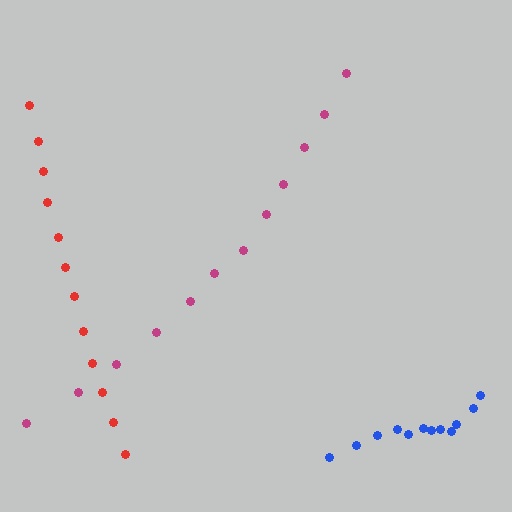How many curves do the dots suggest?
There are 3 distinct paths.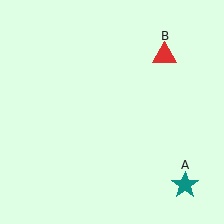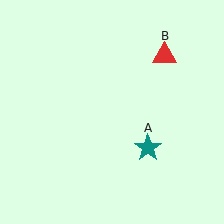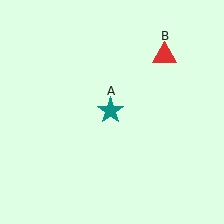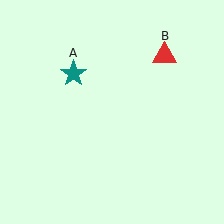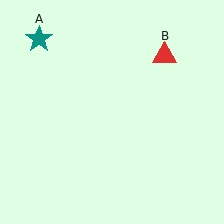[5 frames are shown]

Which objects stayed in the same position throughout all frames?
Red triangle (object B) remained stationary.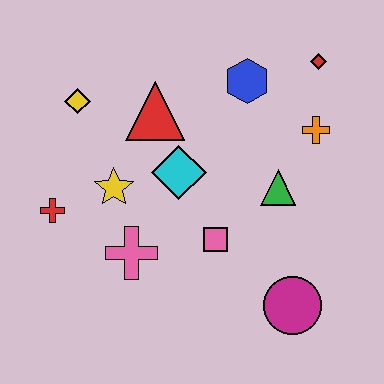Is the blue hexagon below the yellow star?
No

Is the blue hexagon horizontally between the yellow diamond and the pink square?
No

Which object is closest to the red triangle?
The cyan diamond is closest to the red triangle.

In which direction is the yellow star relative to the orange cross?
The yellow star is to the left of the orange cross.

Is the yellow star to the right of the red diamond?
No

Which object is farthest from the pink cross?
The red diamond is farthest from the pink cross.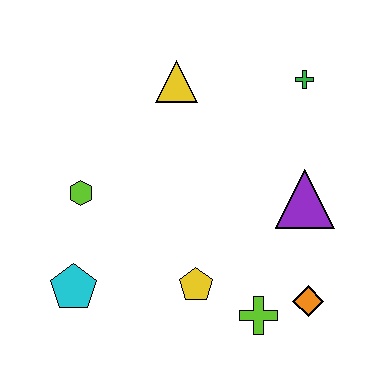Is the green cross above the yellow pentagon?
Yes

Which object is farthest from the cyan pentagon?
The green cross is farthest from the cyan pentagon.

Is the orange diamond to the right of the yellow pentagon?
Yes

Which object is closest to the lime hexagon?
The cyan pentagon is closest to the lime hexagon.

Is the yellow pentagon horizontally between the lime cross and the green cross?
No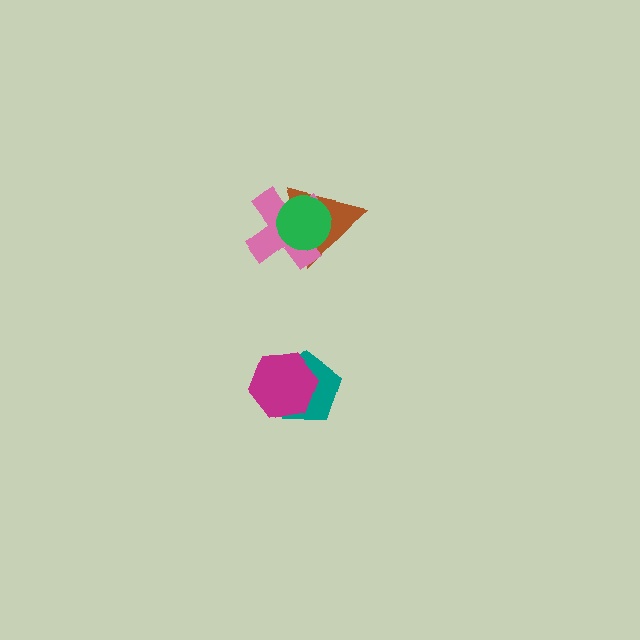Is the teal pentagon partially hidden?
Yes, it is partially covered by another shape.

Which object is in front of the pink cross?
The green circle is in front of the pink cross.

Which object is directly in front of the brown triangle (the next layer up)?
The pink cross is directly in front of the brown triangle.